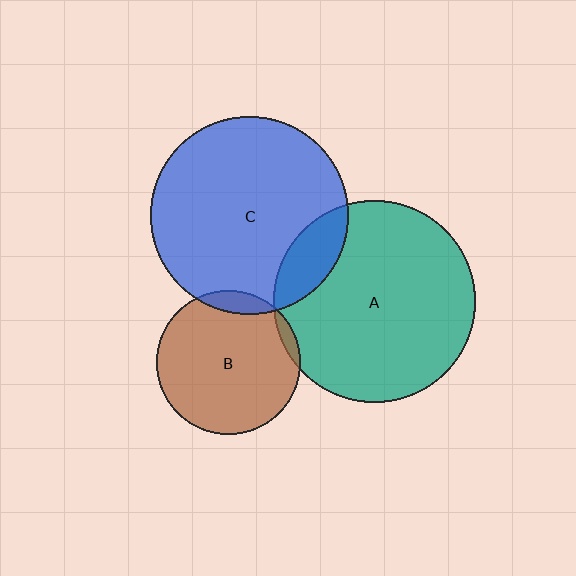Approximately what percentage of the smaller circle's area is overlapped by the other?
Approximately 5%.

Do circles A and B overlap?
Yes.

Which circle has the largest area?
Circle A (teal).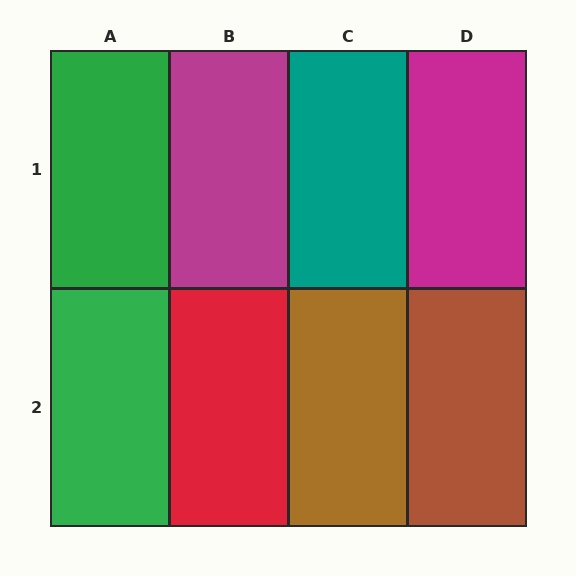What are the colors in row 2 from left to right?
Green, red, brown, brown.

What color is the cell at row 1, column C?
Teal.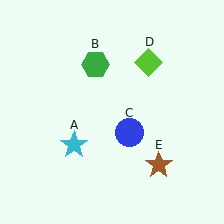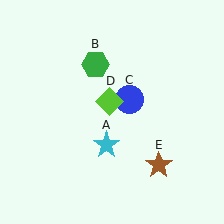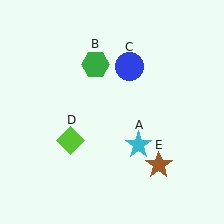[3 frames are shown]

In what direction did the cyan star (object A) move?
The cyan star (object A) moved right.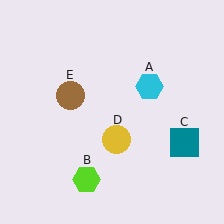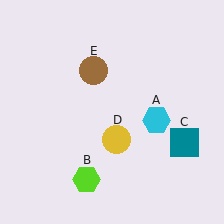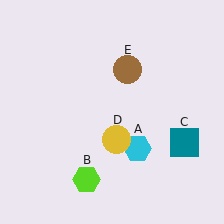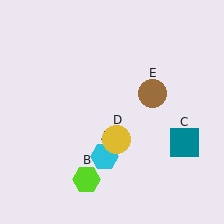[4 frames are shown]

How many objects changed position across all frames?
2 objects changed position: cyan hexagon (object A), brown circle (object E).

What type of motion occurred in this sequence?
The cyan hexagon (object A), brown circle (object E) rotated clockwise around the center of the scene.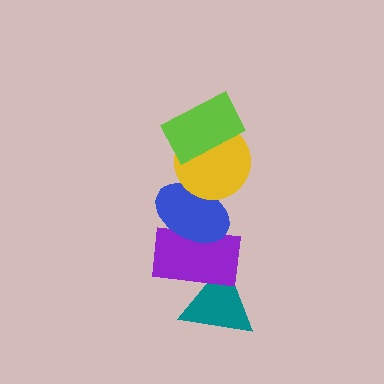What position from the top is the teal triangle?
The teal triangle is 5th from the top.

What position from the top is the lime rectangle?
The lime rectangle is 1st from the top.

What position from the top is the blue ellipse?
The blue ellipse is 3rd from the top.